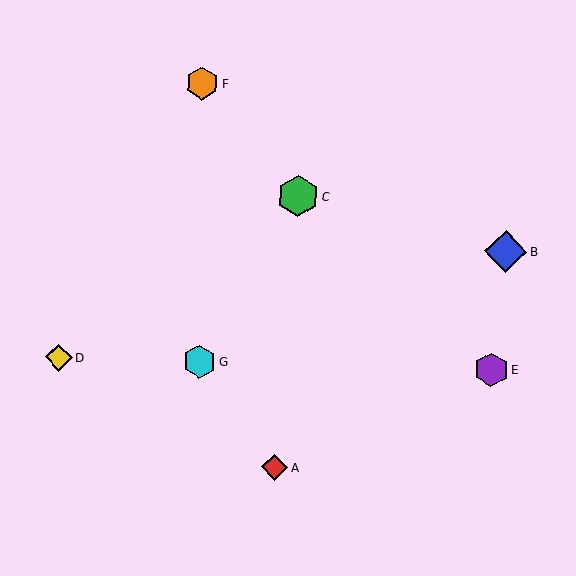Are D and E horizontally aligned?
Yes, both are at y≈358.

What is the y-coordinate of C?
Object C is at y≈196.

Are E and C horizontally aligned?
No, E is at y≈370 and C is at y≈196.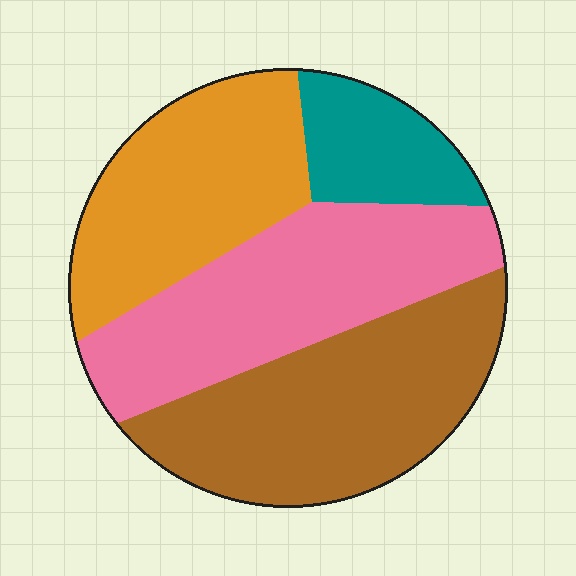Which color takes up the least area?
Teal, at roughly 10%.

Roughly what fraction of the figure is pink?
Pink covers about 30% of the figure.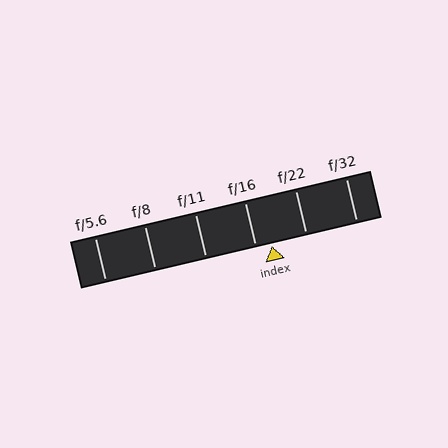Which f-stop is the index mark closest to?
The index mark is closest to f/16.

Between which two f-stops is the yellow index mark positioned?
The index mark is between f/16 and f/22.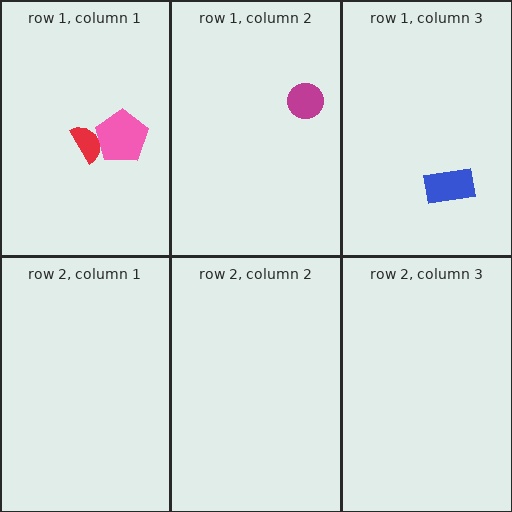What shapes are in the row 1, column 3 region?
The blue rectangle.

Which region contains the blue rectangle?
The row 1, column 3 region.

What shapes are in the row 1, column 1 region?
The pink pentagon, the red semicircle.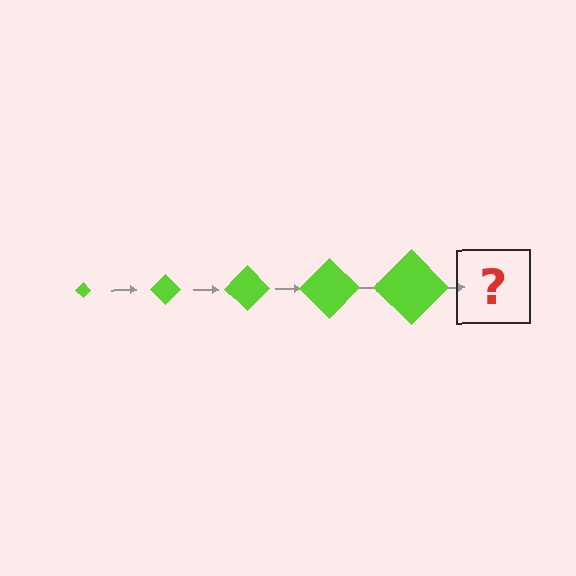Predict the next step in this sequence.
The next step is a lime diamond, larger than the previous one.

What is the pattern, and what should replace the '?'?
The pattern is that the diamond gets progressively larger each step. The '?' should be a lime diamond, larger than the previous one.